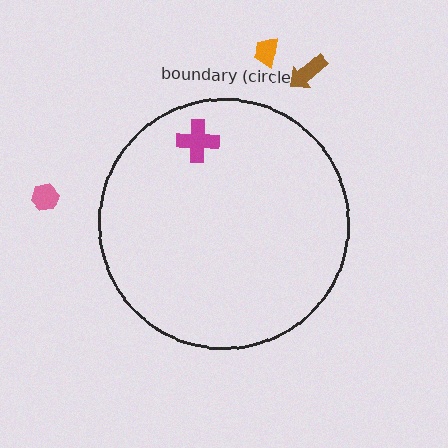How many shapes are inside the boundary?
1 inside, 3 outside.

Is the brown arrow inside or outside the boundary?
Outside.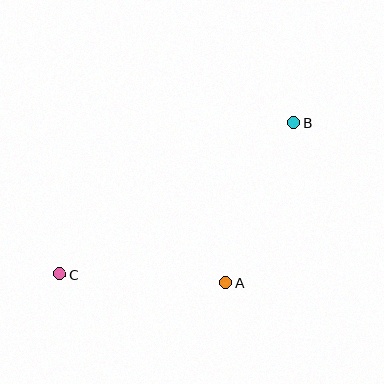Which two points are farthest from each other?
Points B and C are farthest from each other.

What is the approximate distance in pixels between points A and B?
The distance between A and B is approximately 173 pixels.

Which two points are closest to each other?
Points A and C are closest to each other.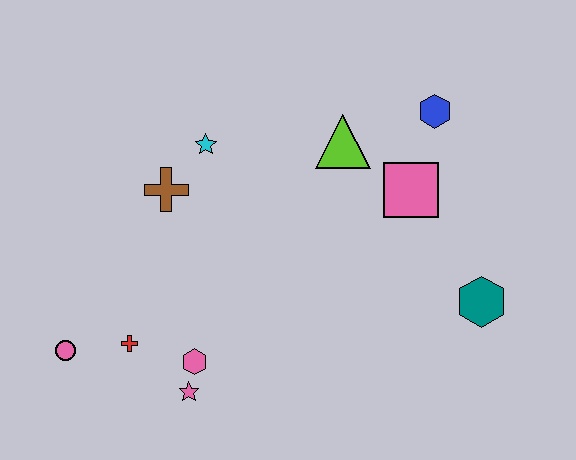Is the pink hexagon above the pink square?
No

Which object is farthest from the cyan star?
The teal hexagon is farthest from the cyan star.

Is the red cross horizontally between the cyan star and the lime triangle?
No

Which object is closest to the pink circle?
The red cross is closest to the pink circle.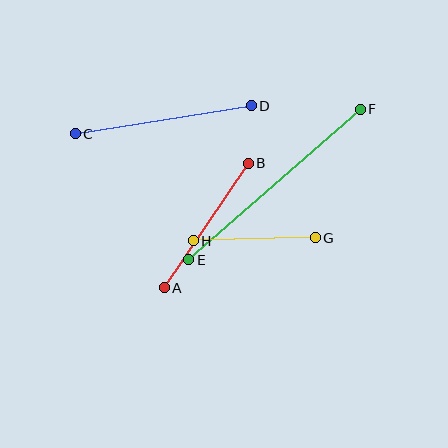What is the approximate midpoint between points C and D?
The midpoint is at approximately (163, 120) pixels.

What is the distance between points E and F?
The distance is approximately 228 pixels.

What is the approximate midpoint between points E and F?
The midpoint is at approximately (275, 185) pixels.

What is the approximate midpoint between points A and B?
The midpoint is at approximately (206, 226) pixels.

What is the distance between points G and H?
The distance is approximately 122 pixels.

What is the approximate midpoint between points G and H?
The midpoint is at approximately (254, 239) pixels.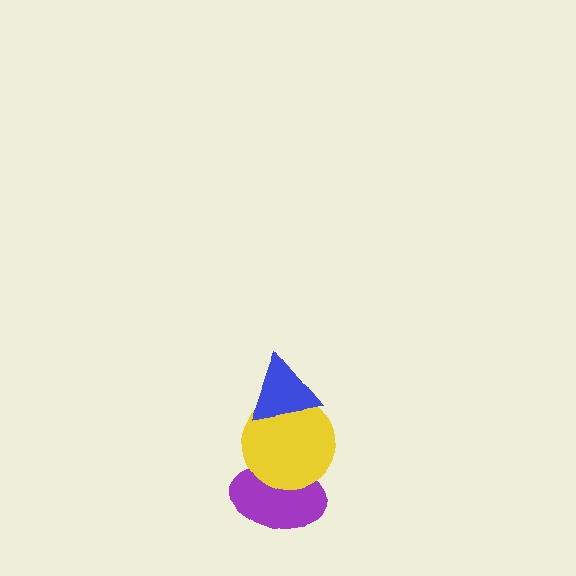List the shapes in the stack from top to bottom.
From top to bottom: the blue triangle, the yellow circle, the purple ellipse.